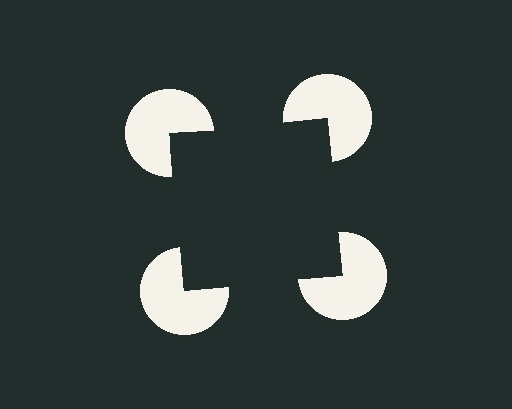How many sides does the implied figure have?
4 sides.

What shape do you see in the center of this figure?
An illusory square — its edges are inferred from the aligned wedge cuts in the pac-man discs, not physically drawn.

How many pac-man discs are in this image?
There are 4 — one at each vertex of the illusory square.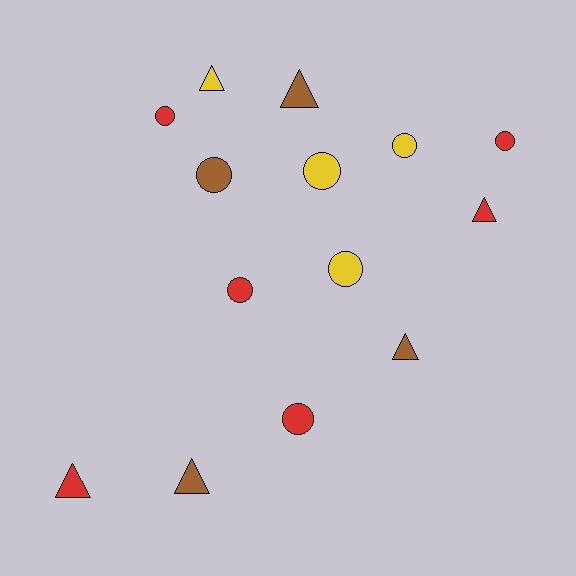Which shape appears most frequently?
Circle, with 8 objects.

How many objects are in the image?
There are 14 objects.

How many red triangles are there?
There are 2 red triangles.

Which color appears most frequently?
Red, with 6 objects.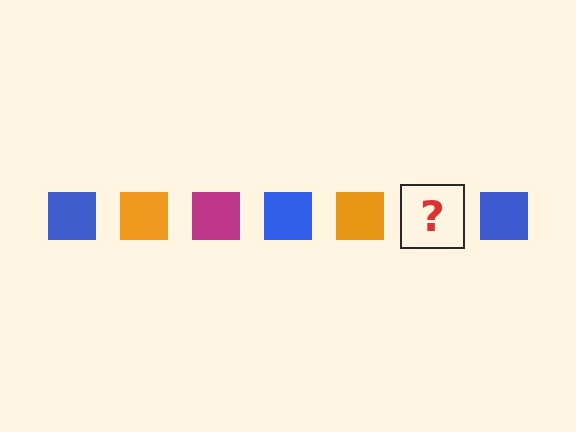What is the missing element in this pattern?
The missing element is a magenta square.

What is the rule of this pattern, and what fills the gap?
The rule is that the pattern cycles through blue, orange, magenta squares. The gap should be filled with a magenta square.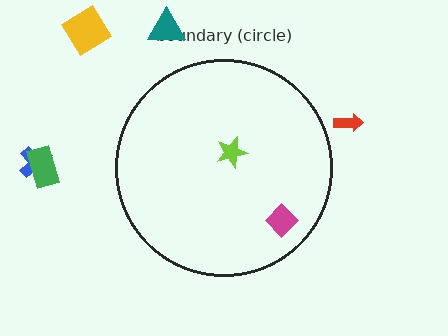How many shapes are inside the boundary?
2 inside, 5 outside.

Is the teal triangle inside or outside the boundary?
Outside.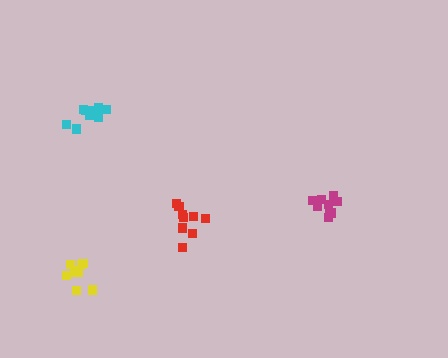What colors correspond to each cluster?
The clusters are colored: yellow, magenta, red, cyan.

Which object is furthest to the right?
The magenta cluster is rightmost.